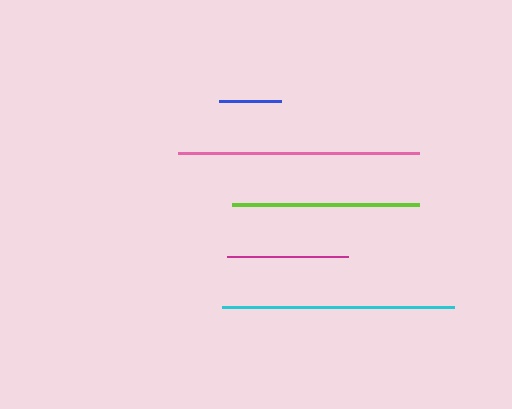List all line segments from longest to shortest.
From longest to shortest: pink, cyan, lime, magenta, blue.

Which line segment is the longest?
The pink line is the longest at approximately 241 pixels.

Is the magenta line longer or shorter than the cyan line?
The cyan line is longer than the magenta line.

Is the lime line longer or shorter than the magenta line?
The lime line is longer than the magenta line.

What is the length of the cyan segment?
The cyan segment is approximately 232 pixels long.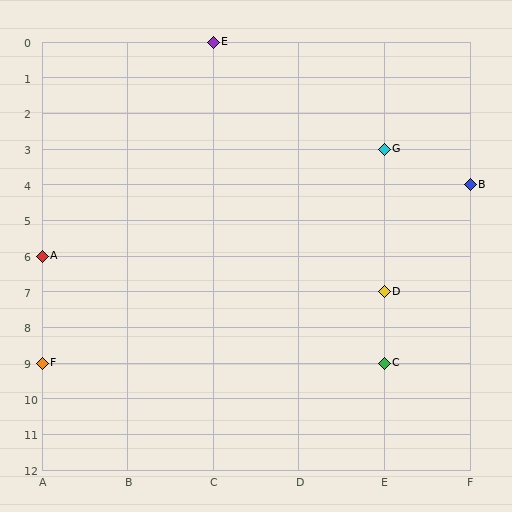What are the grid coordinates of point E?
Point E is at grid coordinates (C, 0).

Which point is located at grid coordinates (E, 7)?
Point D is at (E, 7).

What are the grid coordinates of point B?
Point B is at grid coordinates (F, 4).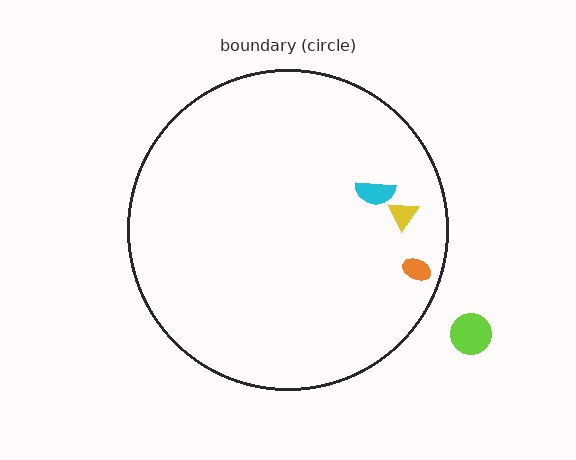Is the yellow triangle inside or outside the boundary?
Inside.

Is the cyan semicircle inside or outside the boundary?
Inside.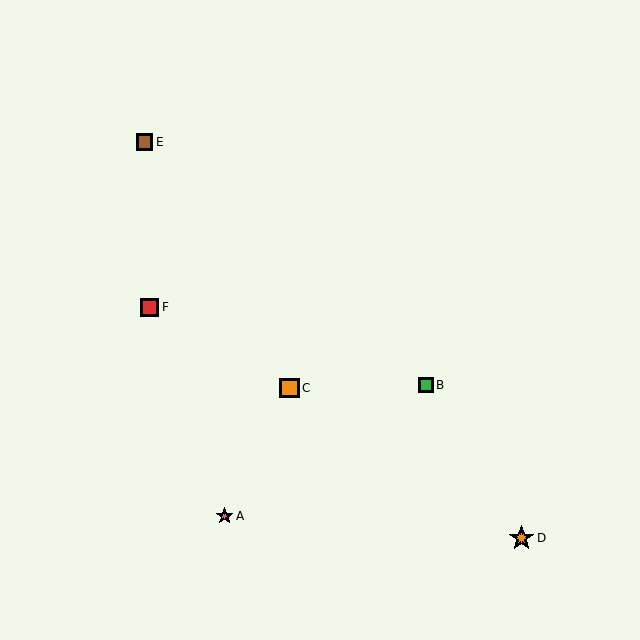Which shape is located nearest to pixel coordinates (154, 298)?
The red square (labeled F) at (150, 307) is nearest to that location.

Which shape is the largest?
The orange star (labeled D) is the largest.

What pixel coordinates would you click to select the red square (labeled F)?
Click at (150, 307) to select the red square F.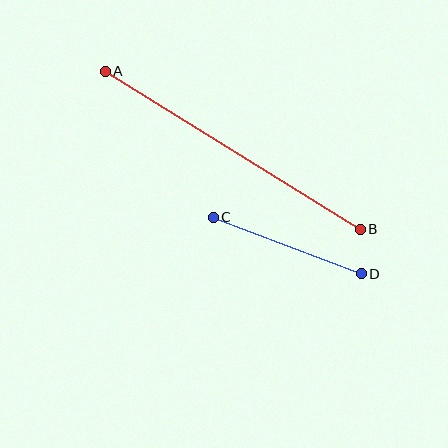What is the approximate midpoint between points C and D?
The midpoint is at approximately (287, 245) pixels.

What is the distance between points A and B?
The distance is approximately 300 pixels.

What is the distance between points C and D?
The distance is approximately 158 pixels.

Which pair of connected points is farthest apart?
Points A and B are farthest apart.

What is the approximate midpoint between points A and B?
The midpoint is at approximately (233, 150) pixels.